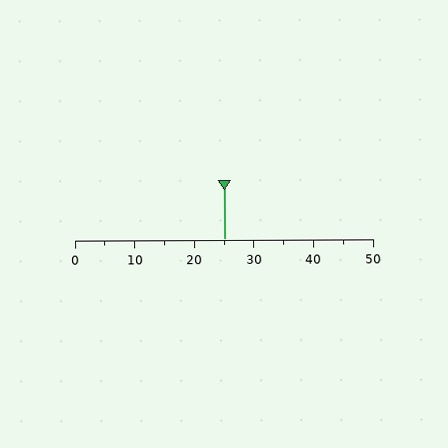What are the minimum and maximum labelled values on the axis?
The axis runs from 0 to 50.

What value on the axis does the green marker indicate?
The marker indicates approximately 25.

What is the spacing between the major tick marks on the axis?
The major ticks are spaced 10 apart.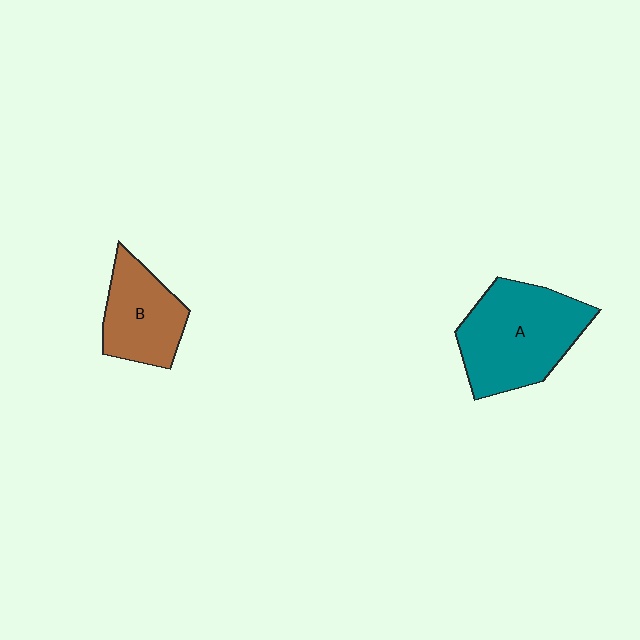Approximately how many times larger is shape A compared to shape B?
Approximately 1.6 times.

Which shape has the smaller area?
Shape B (brown).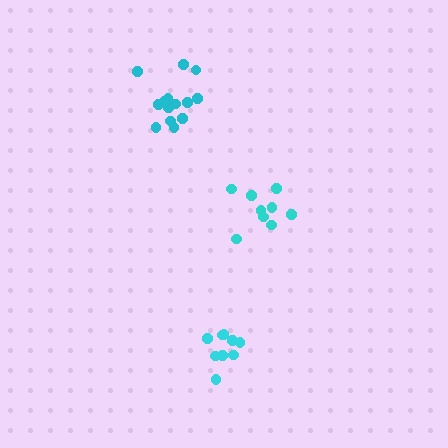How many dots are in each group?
Group 1: 9 dots, Group 2: 9 dots, Group 3: 14 dots (32 total).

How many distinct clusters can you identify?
There are 3 distinct clusters.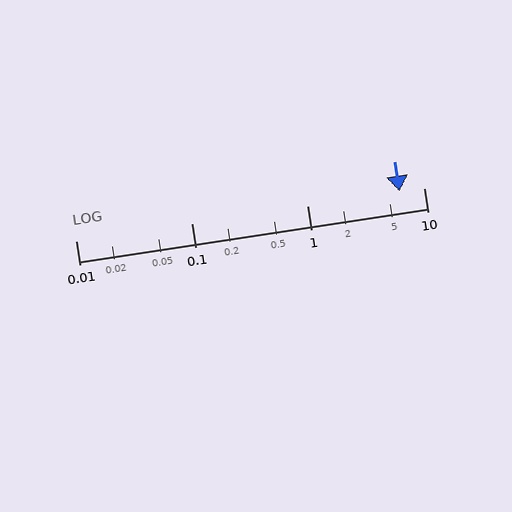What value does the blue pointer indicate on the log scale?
The pointer indicates approximately 6.2.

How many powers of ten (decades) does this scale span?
The scale spans 3 decades, from 0.01 to 10.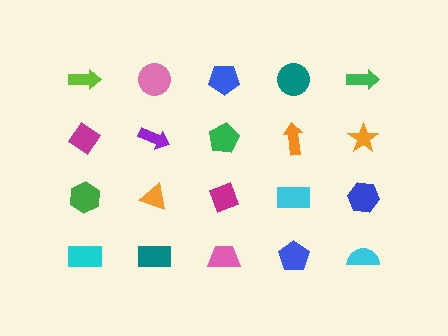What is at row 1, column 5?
A green arrow.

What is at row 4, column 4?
A blue pentagon.